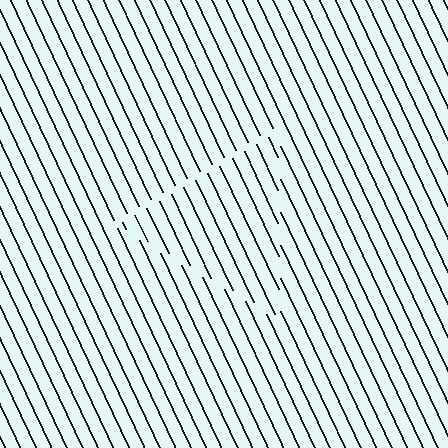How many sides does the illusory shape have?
3 sides — the line-ends trace a triangle.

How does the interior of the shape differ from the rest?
The interior of the shape contains the same grating, shifted by half a period — the contour is defined by the phase discontinuity where line-ends from the inner and outer gratings abut.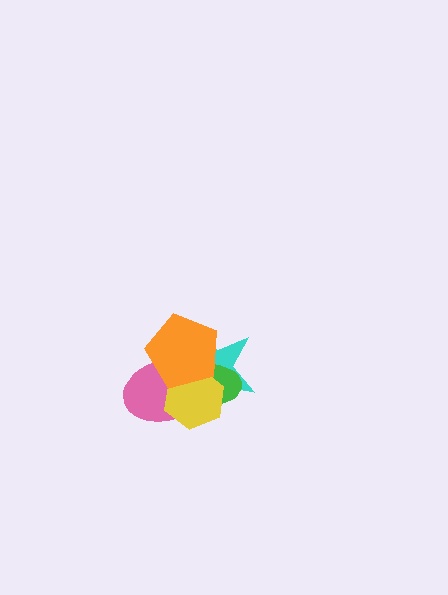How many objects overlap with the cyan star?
4 objects overlap with the cyan star.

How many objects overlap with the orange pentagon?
4 objects overlap with the orange pentagon.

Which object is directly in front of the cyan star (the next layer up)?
The green ellipse is directly in front of the cyan star.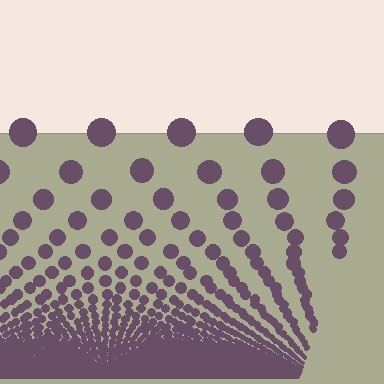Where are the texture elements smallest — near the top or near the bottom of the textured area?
Near the bottom.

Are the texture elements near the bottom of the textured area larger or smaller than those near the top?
Smaller. The gradient is inverted — elements near the bottom are smaller and denser.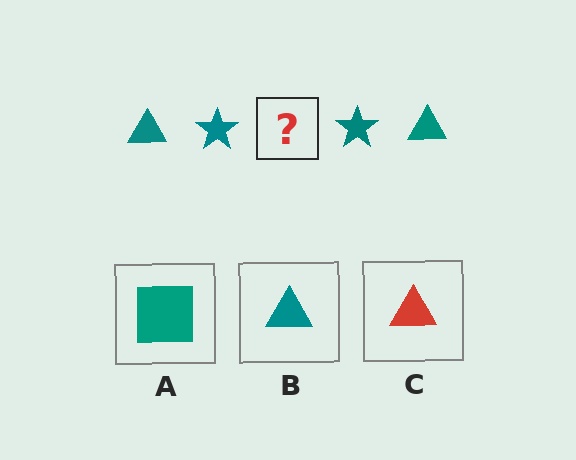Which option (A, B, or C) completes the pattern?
B.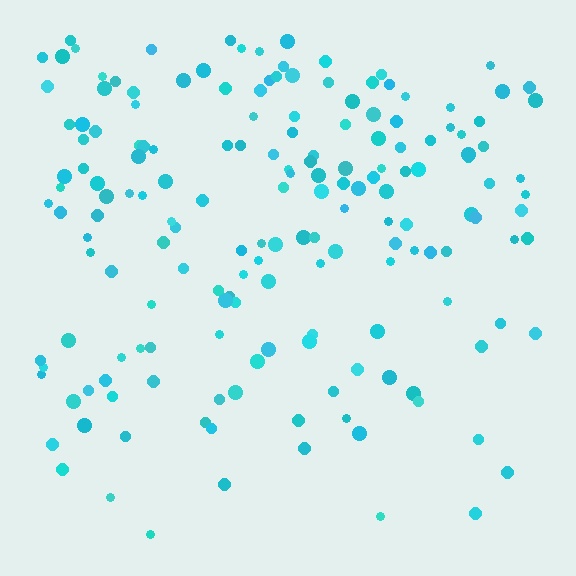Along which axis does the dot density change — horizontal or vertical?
Vertical.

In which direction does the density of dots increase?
From bottom to top, with the top side densest.